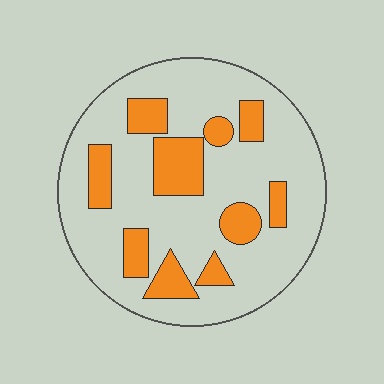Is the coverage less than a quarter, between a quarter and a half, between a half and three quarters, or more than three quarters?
Less than a quarter.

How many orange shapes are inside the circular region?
10.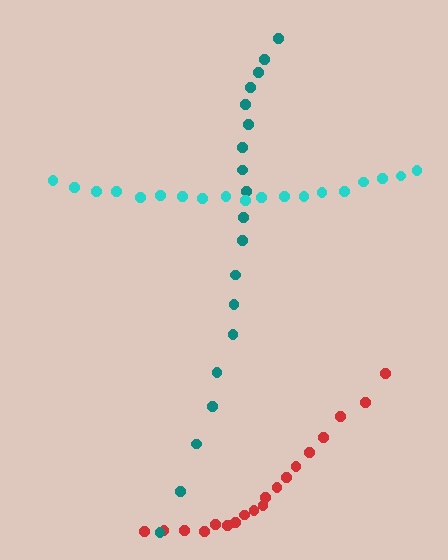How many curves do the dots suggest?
There are 3 distinct paths.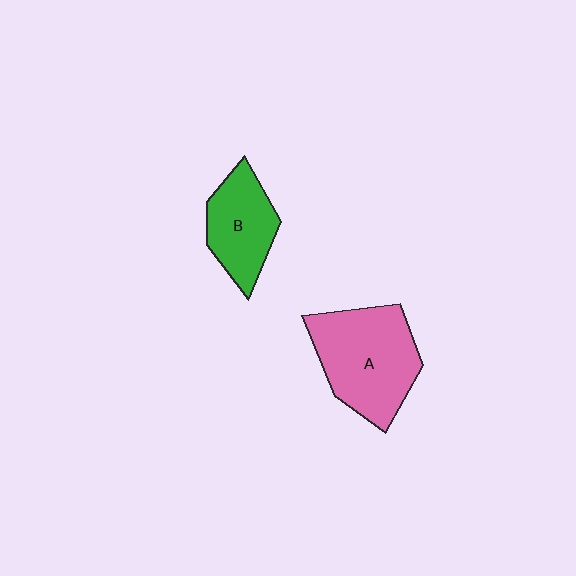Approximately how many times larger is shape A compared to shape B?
Approximately 1.6 times.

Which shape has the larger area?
Shape A (pink).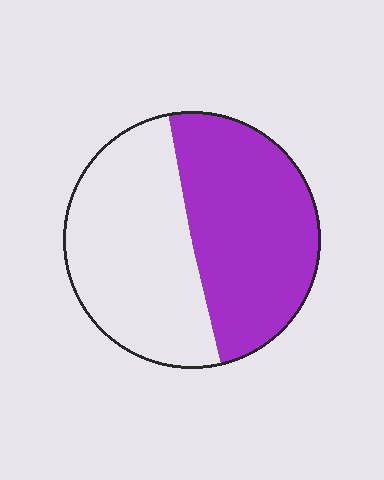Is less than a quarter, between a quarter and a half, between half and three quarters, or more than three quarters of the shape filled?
Between a quarter and a half.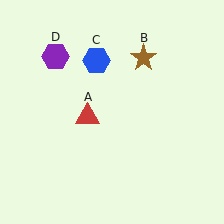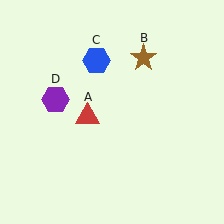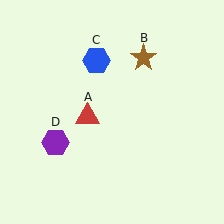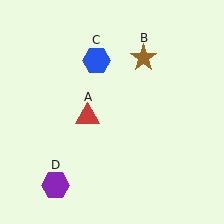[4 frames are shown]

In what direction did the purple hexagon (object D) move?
The purple hexagon (object D) moved down.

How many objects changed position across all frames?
1 object changed position: purple hexagon (object D).